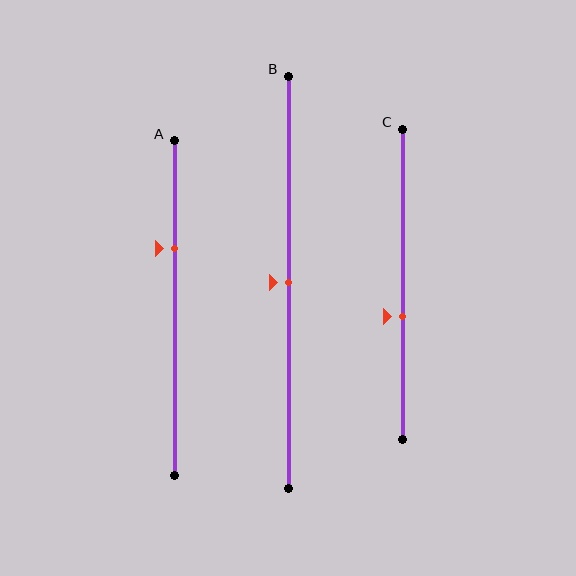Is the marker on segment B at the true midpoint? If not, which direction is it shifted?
Yes, the marker on segment B is at the true midpoint.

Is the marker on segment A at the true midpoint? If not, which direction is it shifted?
No, the marker on segment A is shifted upward by about 18% of the segment length.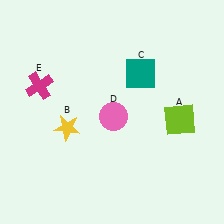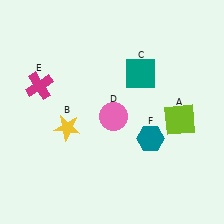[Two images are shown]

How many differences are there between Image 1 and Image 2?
There is 1 difference between the two images.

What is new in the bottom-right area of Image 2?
A teal hexagon (F) was added in the bottom-right area of Image 2.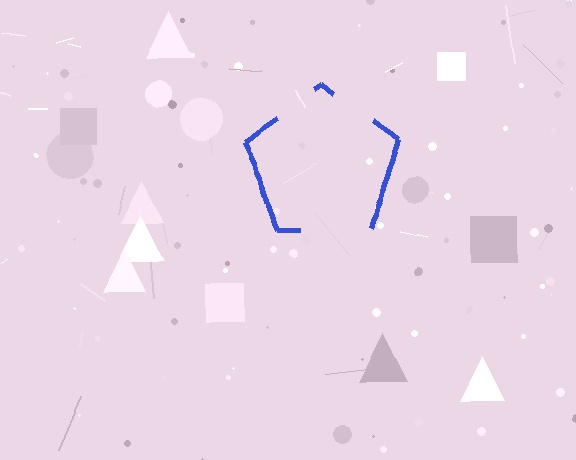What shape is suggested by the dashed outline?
The dashed outline suggests a pentagon.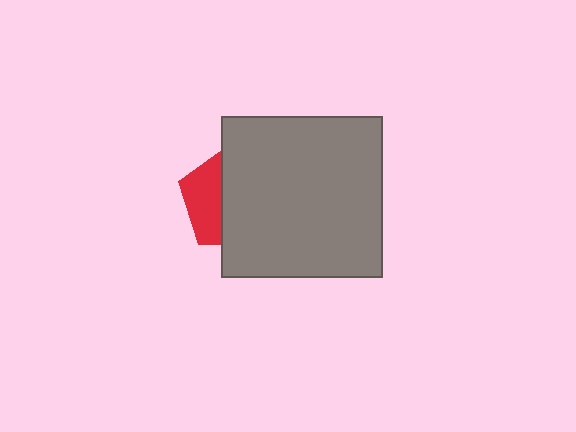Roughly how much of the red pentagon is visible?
A small part of it is visible (roughly 36%).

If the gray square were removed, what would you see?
You would see the complete red pentagon.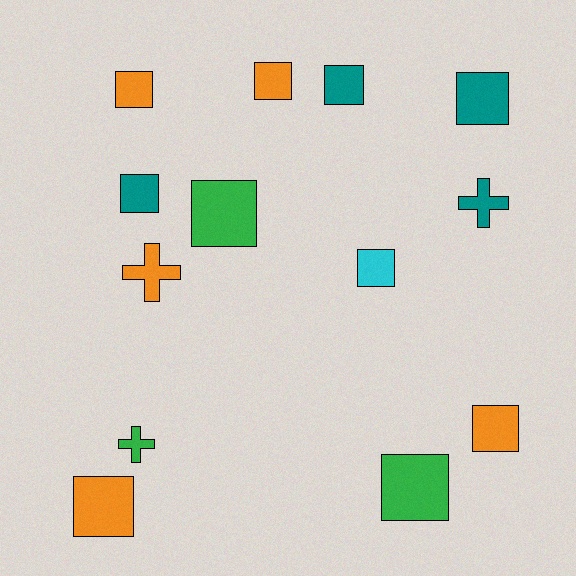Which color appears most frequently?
Orange, with 5 objects.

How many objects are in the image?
There are 13 objects.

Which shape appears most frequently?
Square, with 10 objects.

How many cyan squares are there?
There is 1 cyan square.